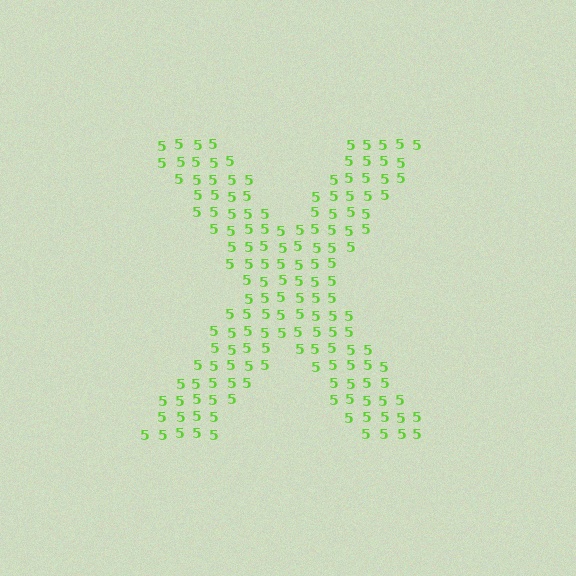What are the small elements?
The small elements are digit 5's.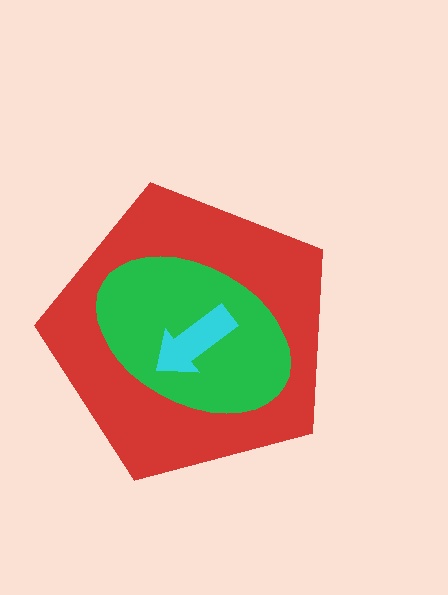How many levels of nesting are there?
3.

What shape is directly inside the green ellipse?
The cyan arrow.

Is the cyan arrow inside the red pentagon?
Yes.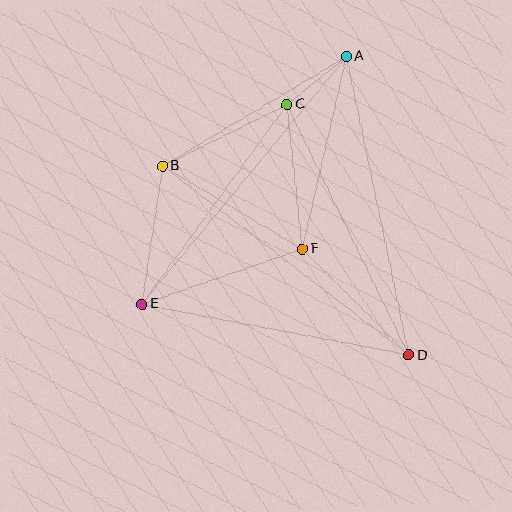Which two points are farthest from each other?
Points A and E are farthest from each other.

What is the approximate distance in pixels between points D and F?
The distance between D and F is approximately 151 pixels.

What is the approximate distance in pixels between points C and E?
The distance between C and E is approximately 247 pixels.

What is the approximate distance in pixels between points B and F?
The distance between B and F is approximately 162 pixels.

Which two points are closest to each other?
Points A and C are closest to each other.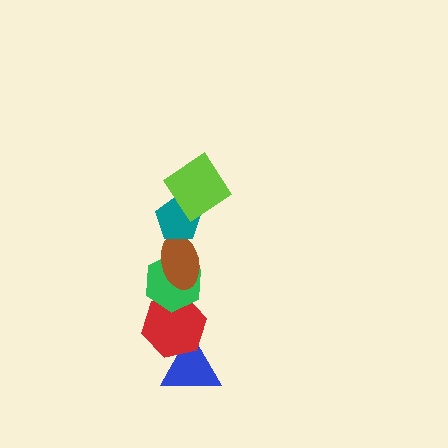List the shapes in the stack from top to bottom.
From top to bottom: the lime diamond, the teal pentagon, the brown ellipse, the green hexagon, the red hexagon, the blue triangle.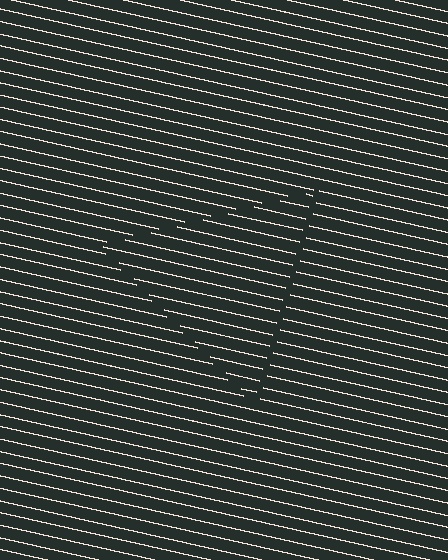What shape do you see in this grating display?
An illusory triangle. The interior of the shape contains the same grating, shifted by half a period — the contour is defined by the phase discontinuity where line-ends from the inner and outer gratings abut.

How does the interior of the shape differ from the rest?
The interior of the shape contains the same grating, shifted by half a period — the contour is defined by the phase discontinuity where line-ends from the inner and outer gratings abut.